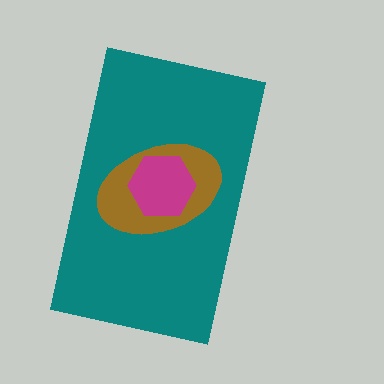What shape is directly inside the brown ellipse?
The magenta hexagon.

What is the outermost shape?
The teal rectangle.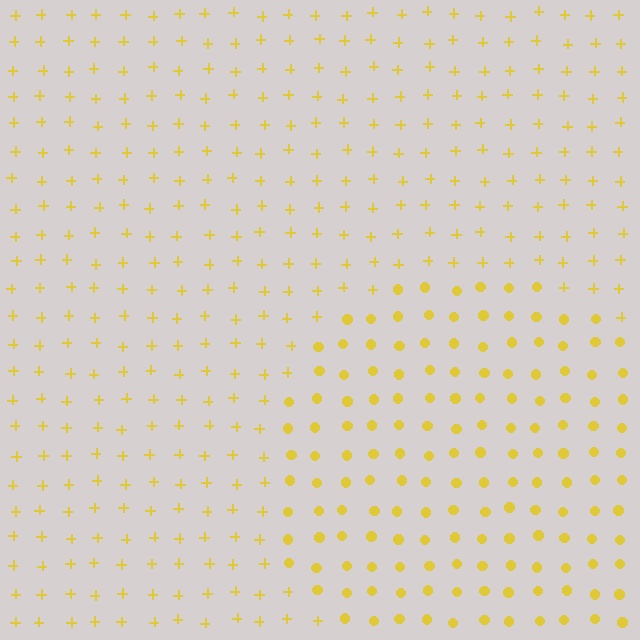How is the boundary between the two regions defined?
The boundary is defined by a change in element shape: circles inside vs. plus signs outside. All elements share the same color and spacing.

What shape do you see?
I see a circle.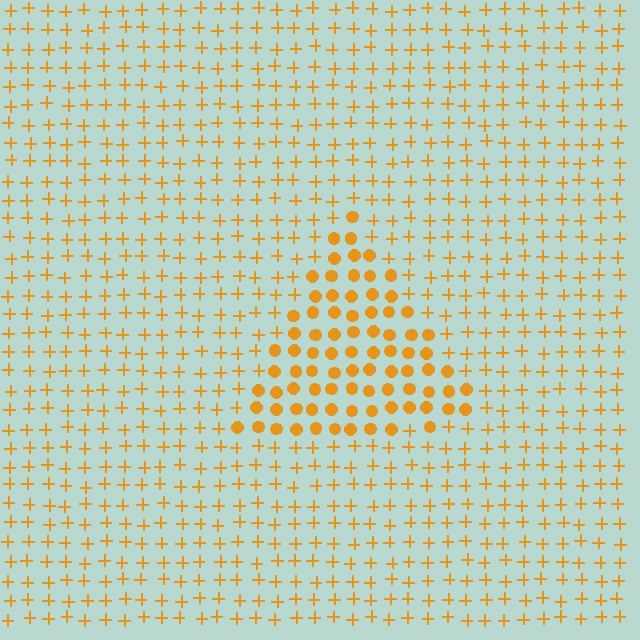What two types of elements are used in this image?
The image uses circles inside the triangle region and plus signs outside it.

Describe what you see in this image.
The image is filled with small orange elements arranged in a uniform grid. A triangle-shaped region contains circles, while the surrounding area contains plus signs. The boundary is defined purely by the change in element shape.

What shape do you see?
I see a triangle.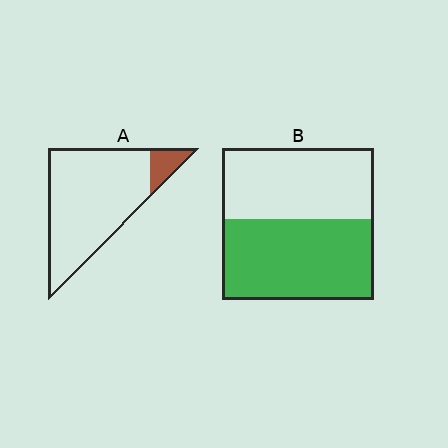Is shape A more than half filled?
No.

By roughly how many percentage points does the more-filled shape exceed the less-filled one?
By roughly 45 percentage points (B over A).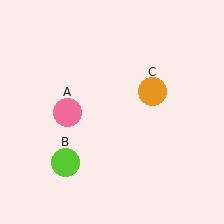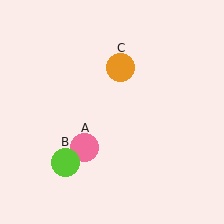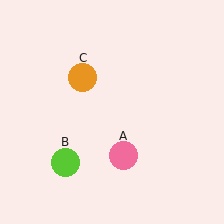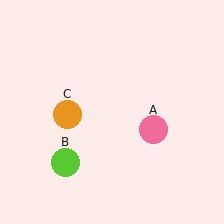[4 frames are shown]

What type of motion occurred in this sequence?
The pink circle (object A), orange circle (object C) rotated counterclockwise around the center of the scene.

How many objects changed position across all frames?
2 objects changed position: pink circle (object A), orange circle (object C).